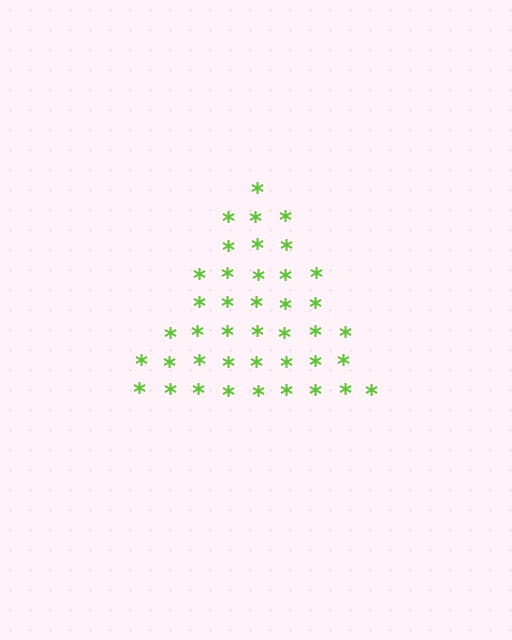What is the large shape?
The large shape is a triangle.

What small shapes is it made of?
It is made of small asterisks.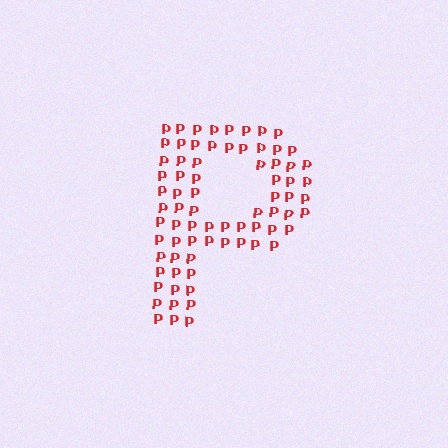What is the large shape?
The large shape is the letter P.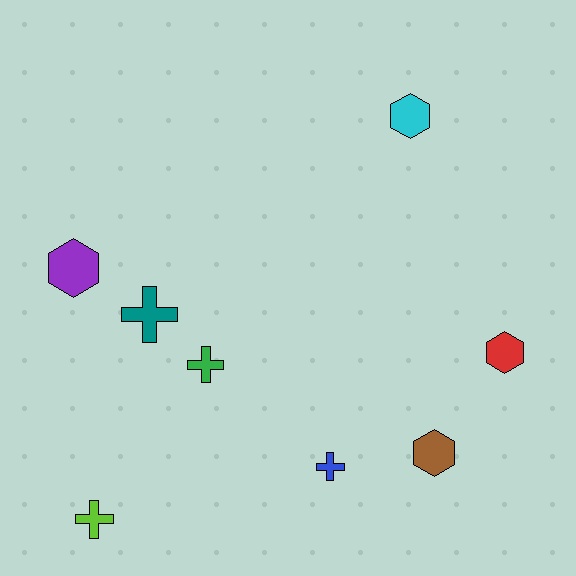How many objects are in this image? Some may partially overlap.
There are 8 objects.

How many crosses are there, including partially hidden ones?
There are 4 crosses.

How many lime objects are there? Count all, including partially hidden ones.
There is 1 lime object.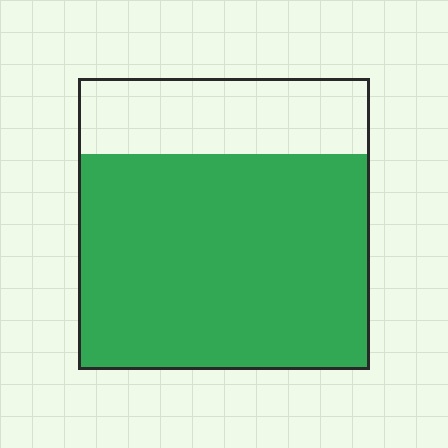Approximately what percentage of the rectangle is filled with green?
Approximately 75%.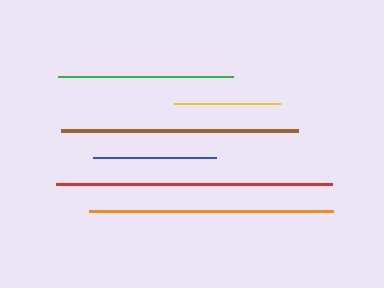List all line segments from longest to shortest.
From longest to shortest: red, orange, brown, green, blue, yellow.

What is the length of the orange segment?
The orange segment is approximately 244 pixels long.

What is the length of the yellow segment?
The yellow segment is approximately 106 pixels long.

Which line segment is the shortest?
The yellow line is the shortest at approximately 106 pixels.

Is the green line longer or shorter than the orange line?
The orange line is longer than the green line.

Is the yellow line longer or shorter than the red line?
The red line is longer than the yellow line.